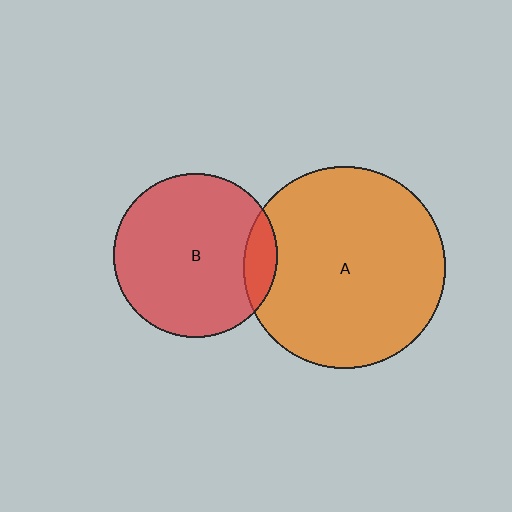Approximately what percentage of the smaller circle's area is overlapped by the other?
Approximately 10%.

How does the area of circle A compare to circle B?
Approximately 1.5 times.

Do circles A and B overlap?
Yes.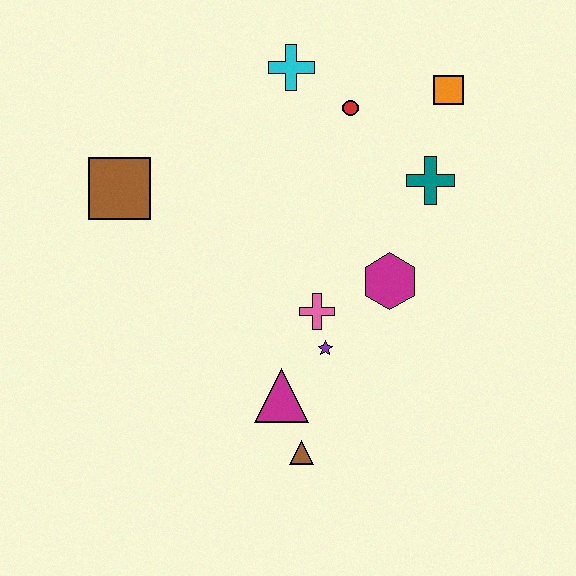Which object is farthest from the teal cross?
The brown square is farthest from the teal cross.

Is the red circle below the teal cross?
No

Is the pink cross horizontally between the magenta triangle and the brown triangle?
No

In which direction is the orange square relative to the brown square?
The orange square is to the right of the brown square.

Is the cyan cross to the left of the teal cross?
Yes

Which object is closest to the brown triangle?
The magenta triangle is closest to the brown triangle.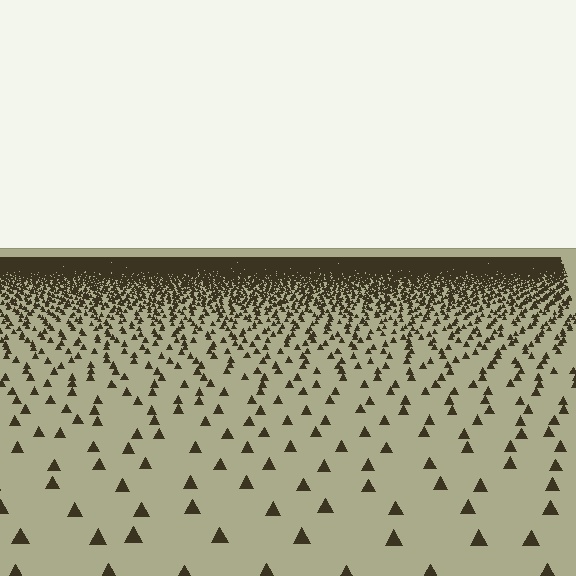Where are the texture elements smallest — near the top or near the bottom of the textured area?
Near the top.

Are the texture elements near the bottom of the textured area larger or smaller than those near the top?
Larger. Near the bottom, elements are closer to the viewer and appear at a bigger on-screen size.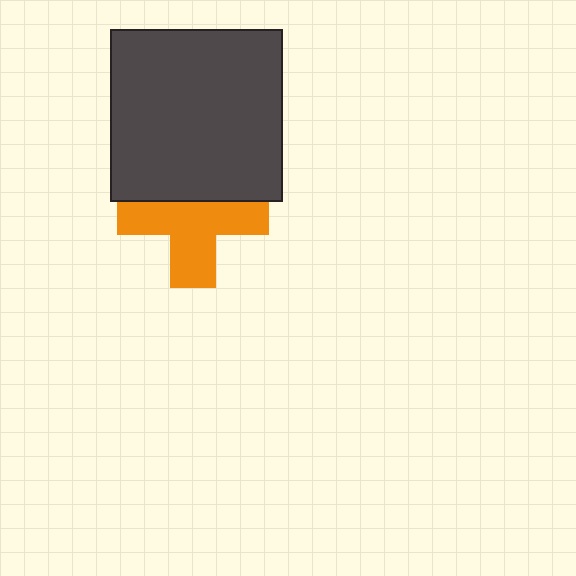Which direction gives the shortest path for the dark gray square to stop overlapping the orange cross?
Moving up gives the shortest separation.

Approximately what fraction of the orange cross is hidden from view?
Roughly 36% of the orange cross is hidden behind the dark gray square.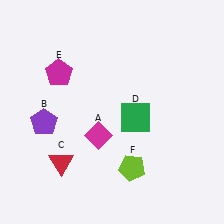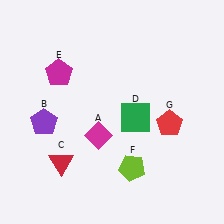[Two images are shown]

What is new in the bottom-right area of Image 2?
A red pentagon (G) was added in the bottom-right area of Image 2.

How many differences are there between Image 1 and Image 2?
There is 1 difference between the two images.